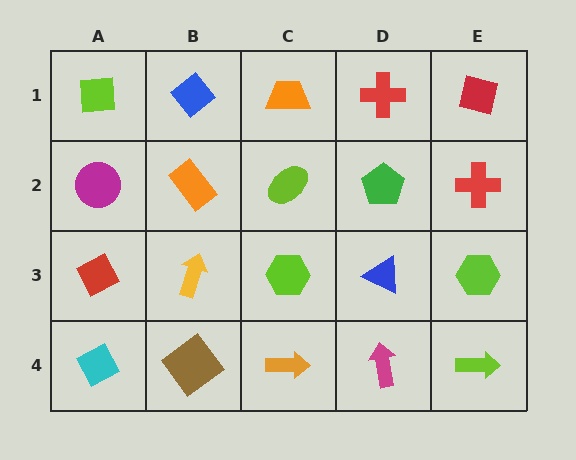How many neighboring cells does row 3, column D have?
4.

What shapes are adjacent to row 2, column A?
A lime square (row 1, column A), a red diamond (row 3, column A), an orange rectangle (row 2, column B).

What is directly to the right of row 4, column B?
An orange arrow.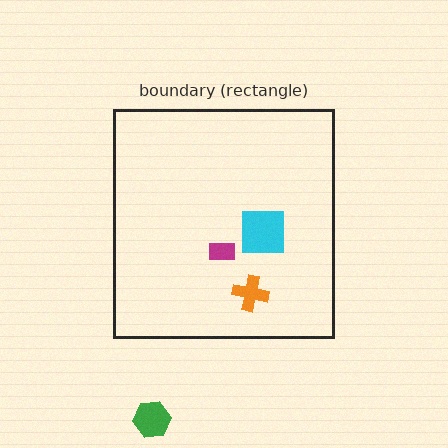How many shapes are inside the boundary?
3 inside, 1 outside.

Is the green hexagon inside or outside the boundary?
Outside.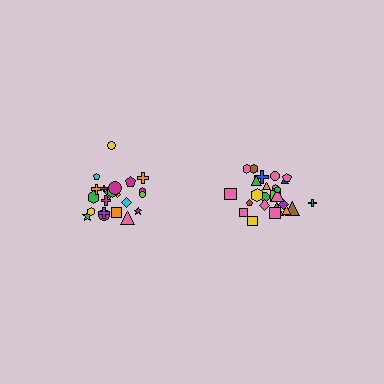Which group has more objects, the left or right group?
The right group.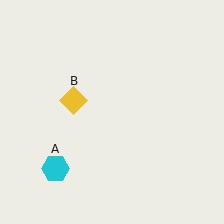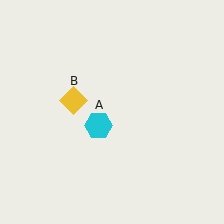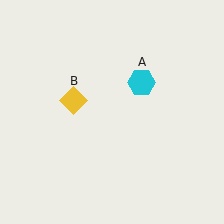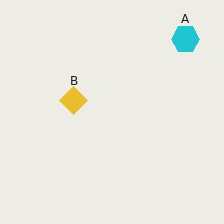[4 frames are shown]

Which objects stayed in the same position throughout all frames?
Yellow diamond (object B) remained stationary.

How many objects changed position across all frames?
1 object changed position: cyan hexagon (object A).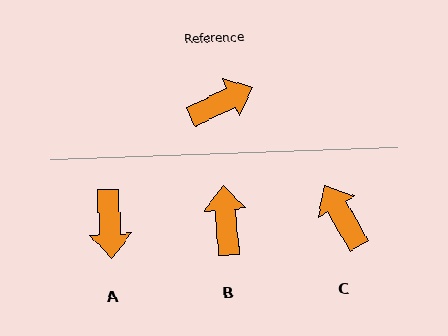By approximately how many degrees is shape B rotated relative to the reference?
Approximately 69 degrees counter-clockwise.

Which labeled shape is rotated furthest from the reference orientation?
A, about 112 degrees away.